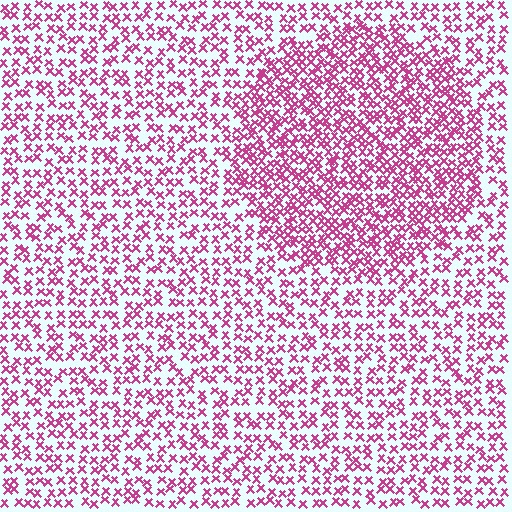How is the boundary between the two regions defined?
The boundary is defined by a change in element density (approximately 1.8x ratio). All elements are the same color, size, and shape.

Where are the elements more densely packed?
The elements are more densely packed inside the circle boundary.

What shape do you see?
I see a circle.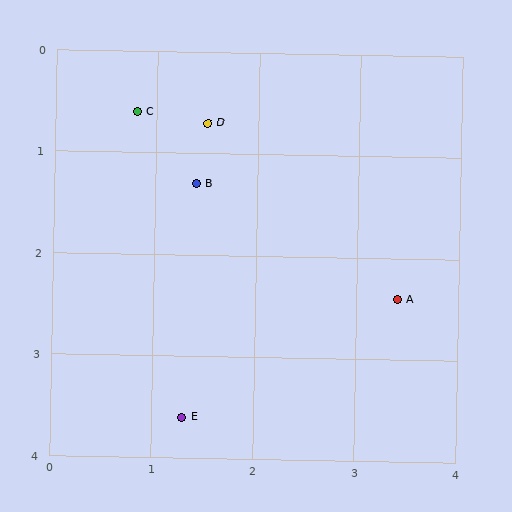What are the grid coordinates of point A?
Point A is at approximately (3.4, 2.4).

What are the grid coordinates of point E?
Point E is at approximately (1.3, 3.6).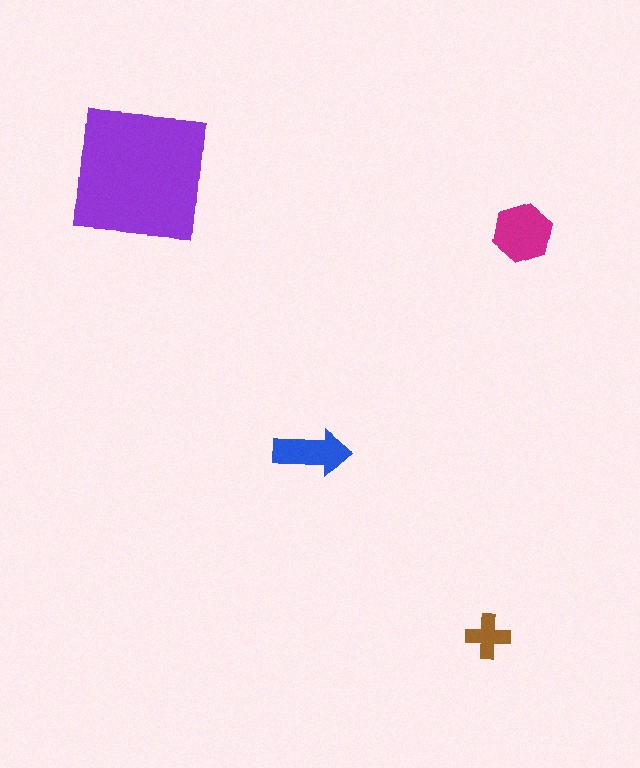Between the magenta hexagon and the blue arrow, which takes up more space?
The magenta hexagon.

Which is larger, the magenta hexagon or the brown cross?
The magenta hexagon.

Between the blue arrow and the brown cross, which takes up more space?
The blue arrow.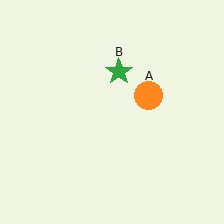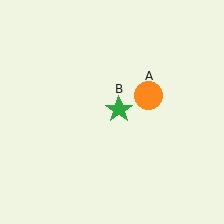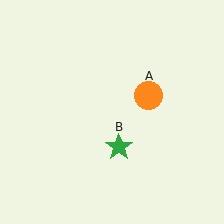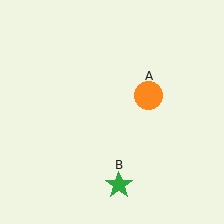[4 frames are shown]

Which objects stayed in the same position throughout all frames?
Orange circle (object A) remained stationary.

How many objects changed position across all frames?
1 object changed position: green star (object B).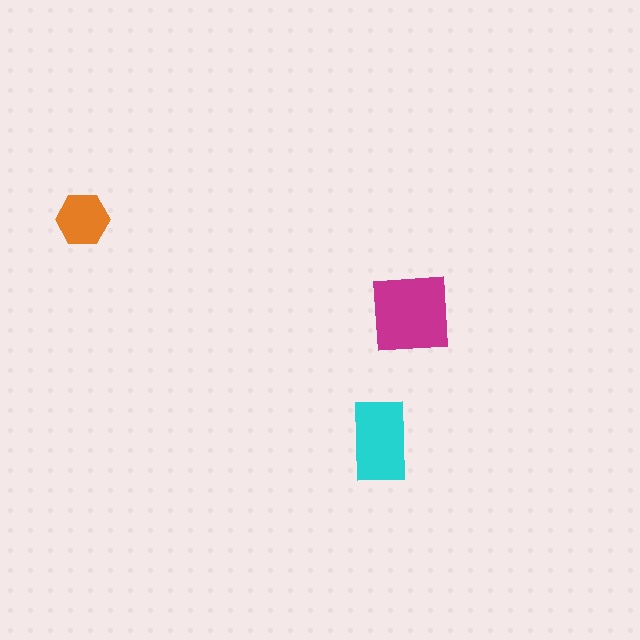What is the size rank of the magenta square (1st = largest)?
1st.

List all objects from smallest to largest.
The orange hexagon, the cyan rectangle, the magenta square.